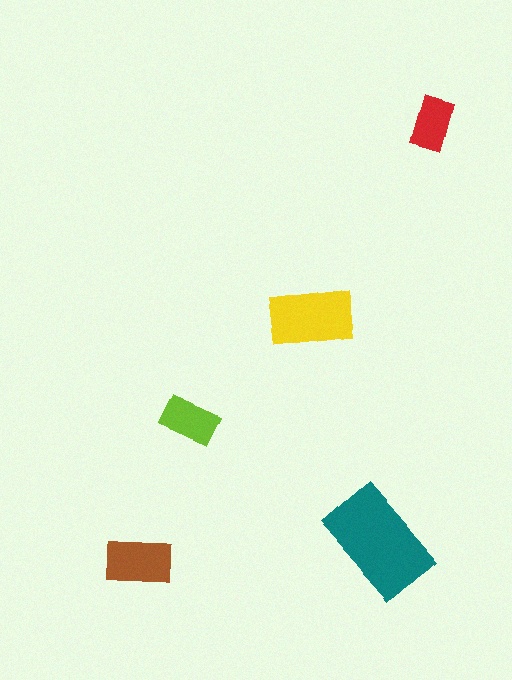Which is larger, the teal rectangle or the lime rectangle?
The teal one.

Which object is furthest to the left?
The brown rectangle is leftmost.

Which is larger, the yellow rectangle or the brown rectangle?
The yellow one.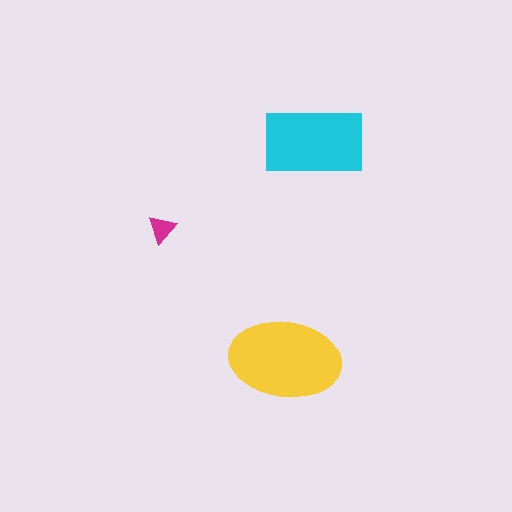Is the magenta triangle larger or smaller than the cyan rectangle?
Smaller.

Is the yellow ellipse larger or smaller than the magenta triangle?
Larger.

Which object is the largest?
The yellow ellipse.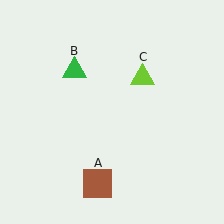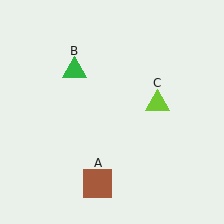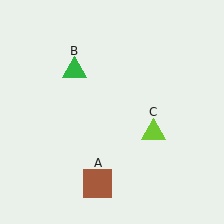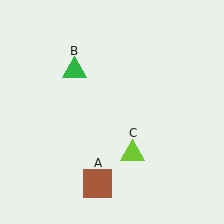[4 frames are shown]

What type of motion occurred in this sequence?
The lime triangle (object C) rotated clockwise around the center of the scene.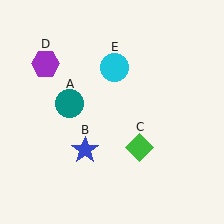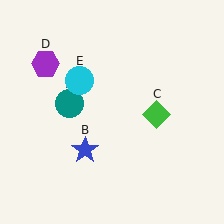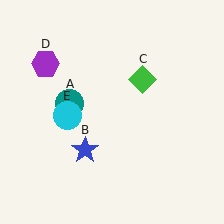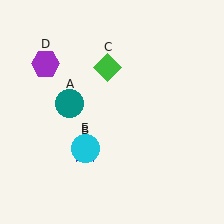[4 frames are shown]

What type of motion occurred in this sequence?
The green diamond (object C), cyan circle (object E) rotated counterclockwise around the center of the scene.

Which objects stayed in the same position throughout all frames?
Teal circle (object A) and blue star (object B) and purple hexagon (object D) remained stationary.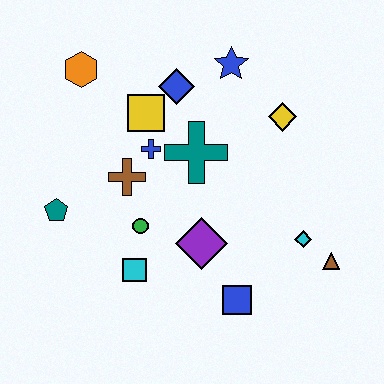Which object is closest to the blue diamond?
The yellow square is closest to the blue diamond.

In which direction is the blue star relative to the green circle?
The blue star is above the green circle.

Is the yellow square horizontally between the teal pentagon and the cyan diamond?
Yes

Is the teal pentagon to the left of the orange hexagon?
Yes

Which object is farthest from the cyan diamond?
The orange hexagon is farthest from the cyan diamond.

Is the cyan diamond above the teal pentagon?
No